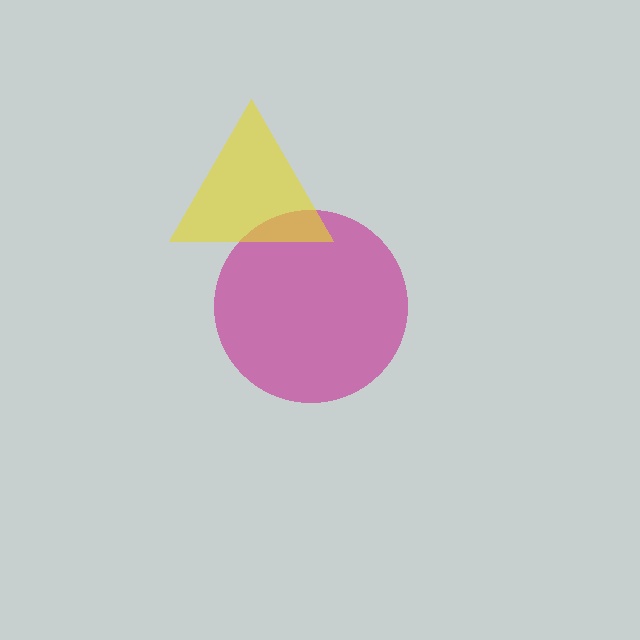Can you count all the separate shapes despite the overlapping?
Yes, there are 2 separate shapes.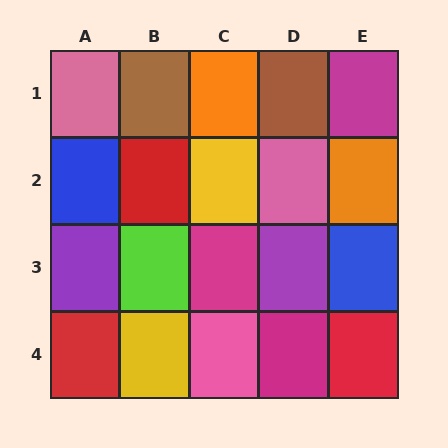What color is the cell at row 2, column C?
Yellow.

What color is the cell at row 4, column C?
Pink.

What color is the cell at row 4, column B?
Yellow.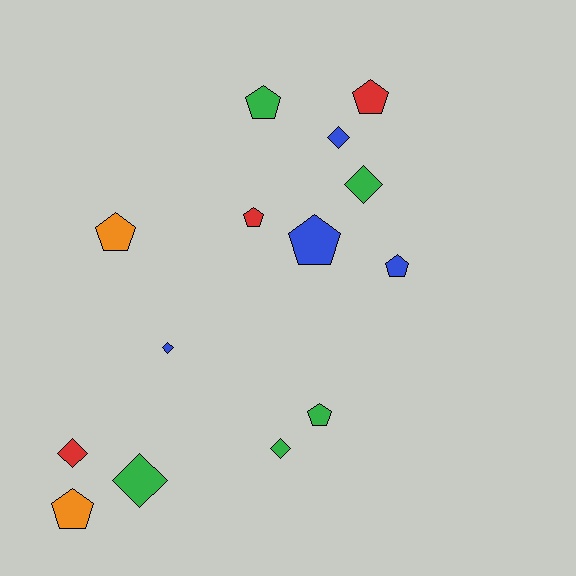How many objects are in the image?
There are 14 objects.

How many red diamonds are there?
There is 1 red diamond.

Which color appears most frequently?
Green, with 5 objects.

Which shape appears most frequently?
Pentagon, with 8 objects.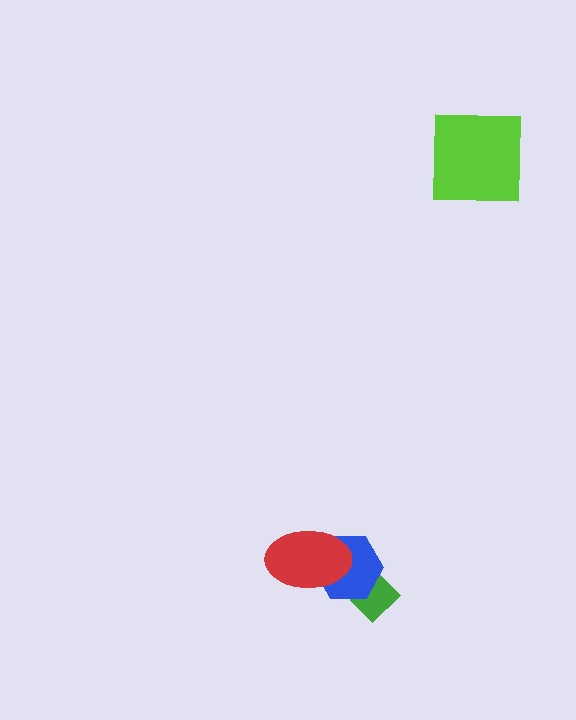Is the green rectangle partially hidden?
Yes, it is partially covered by another shape.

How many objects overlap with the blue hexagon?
2 objects overlap with the blue hexagon.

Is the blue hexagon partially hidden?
Yes, it is partially covered by another shape.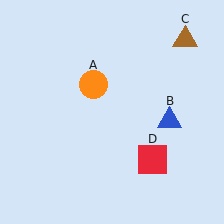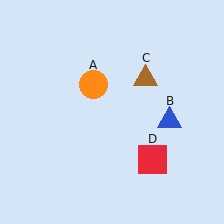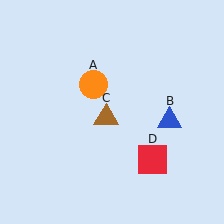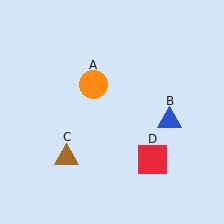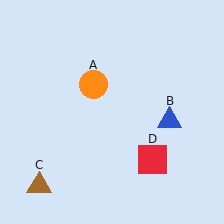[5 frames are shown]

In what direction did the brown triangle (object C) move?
The brown triangle (object C) moved down and to the left.